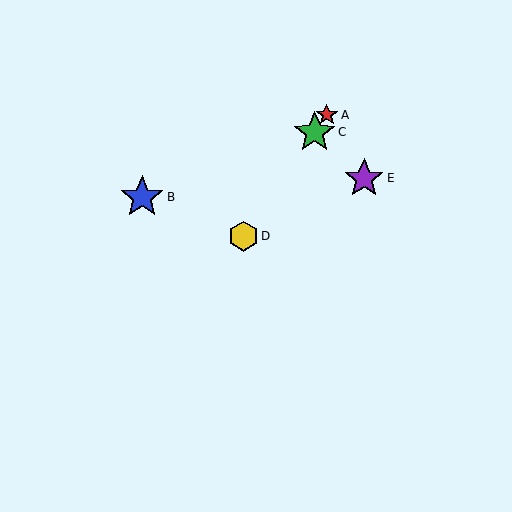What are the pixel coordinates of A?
Object A is at (327, 115).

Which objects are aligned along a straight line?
Objects A, C, D are aligned along a straight line.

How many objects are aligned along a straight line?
3 objects (A, C, D) are aligned along a straight line.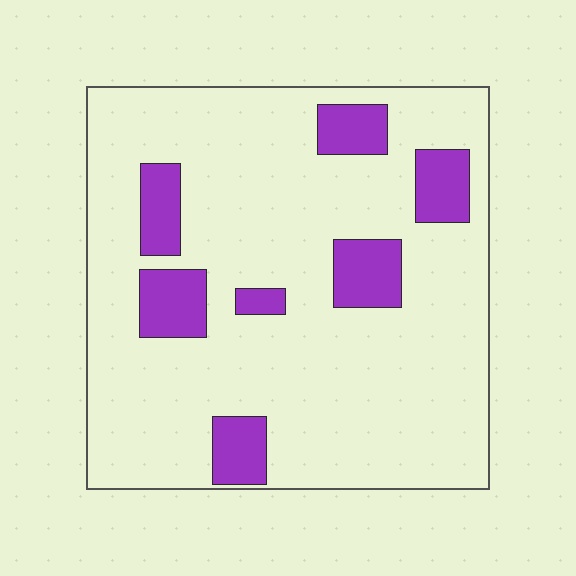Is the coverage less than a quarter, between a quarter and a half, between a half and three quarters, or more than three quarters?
Less than a quarter.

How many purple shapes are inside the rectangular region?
7.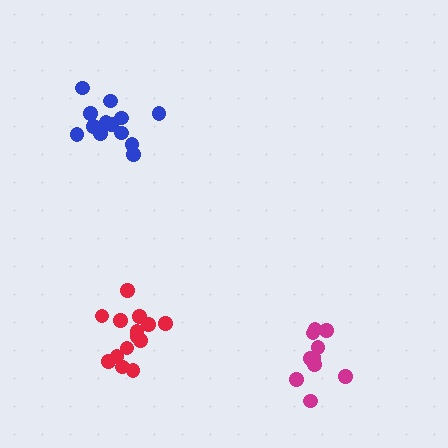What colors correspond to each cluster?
The clusters are colored: magenta, blue, red.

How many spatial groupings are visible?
There are 3 spatial groupings.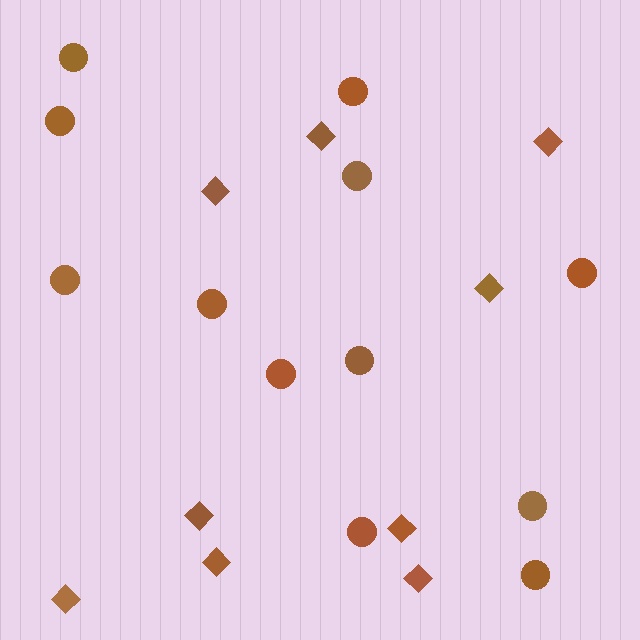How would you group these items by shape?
There are 2 groups: one group of diamonds (9) and one group of circles (12).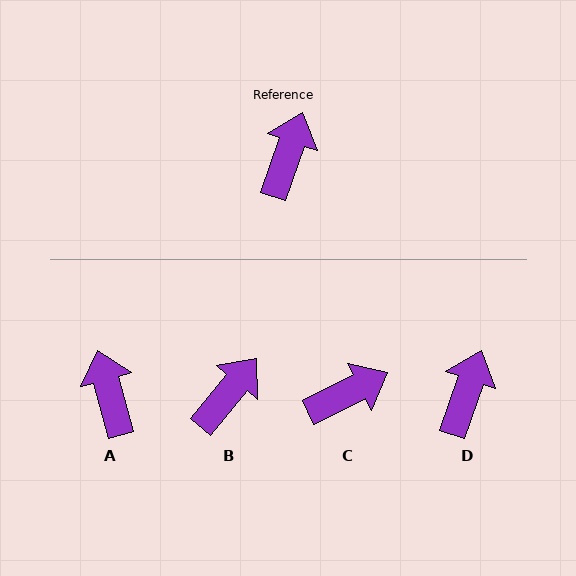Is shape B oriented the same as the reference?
No, it is off by about 20 degrees.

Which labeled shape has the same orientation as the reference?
D.